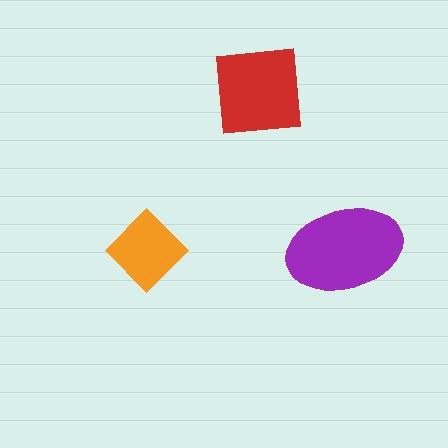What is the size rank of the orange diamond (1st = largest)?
3rd.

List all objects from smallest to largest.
The orange diamond, the red square, the purple ellipse.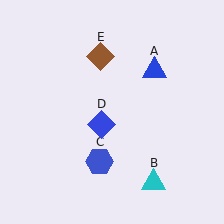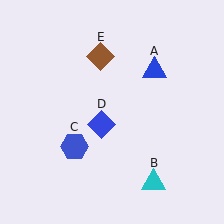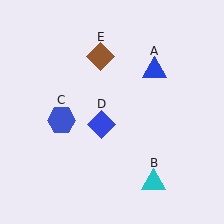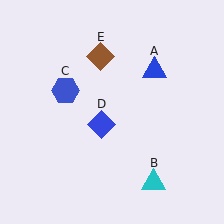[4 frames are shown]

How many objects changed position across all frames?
1 object changed position: blue hexagon (object C).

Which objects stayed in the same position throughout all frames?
Blue triangle (object A) and cyan triangle (object B) and blue diamond (object D) and brown diamond (object E) remained stationary.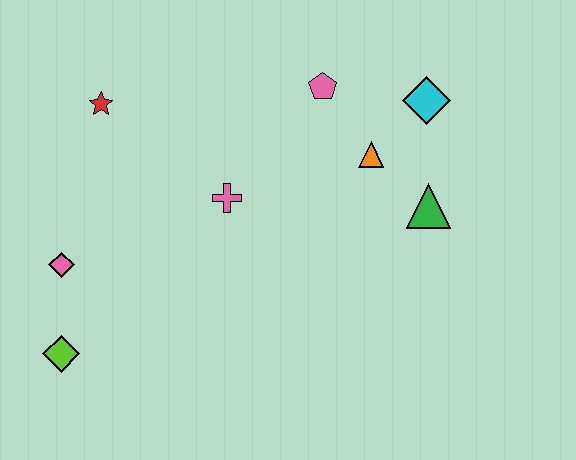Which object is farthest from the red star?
The green triangle is farthest from the red star.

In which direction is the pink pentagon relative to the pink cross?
The pink pentagon is above the pink cross.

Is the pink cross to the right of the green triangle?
No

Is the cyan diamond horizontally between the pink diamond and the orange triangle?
No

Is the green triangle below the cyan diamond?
Yes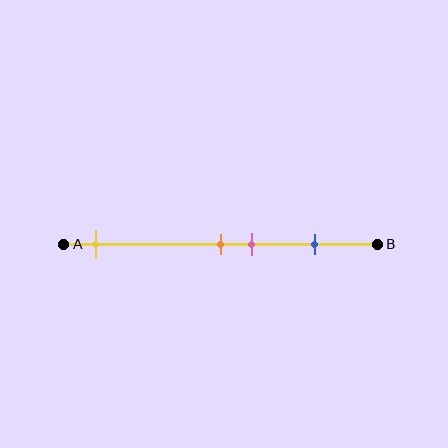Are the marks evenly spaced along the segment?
No, the marks are not evenly spaced.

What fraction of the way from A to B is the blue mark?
The blue mark is approximately 80% (0.8) of the way from A to B.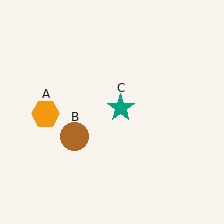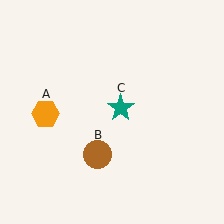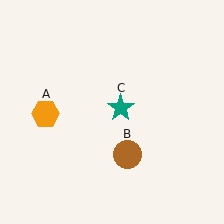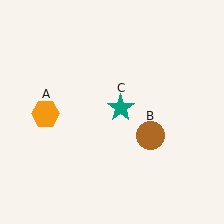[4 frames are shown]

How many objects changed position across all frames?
1 object changed position: brown circle (object B).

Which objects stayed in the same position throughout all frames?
Orange hexagon (object A) and teal star (object C) remained stationary.